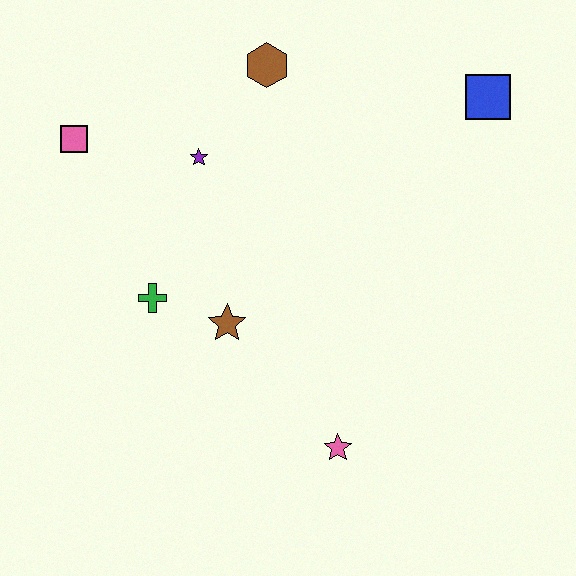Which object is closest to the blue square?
The brown hexagon is closest to the blue square.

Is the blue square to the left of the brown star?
No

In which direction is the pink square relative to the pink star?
The pink square is above the pink star.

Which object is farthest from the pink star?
The pink square is farthest from the pink star.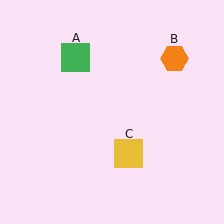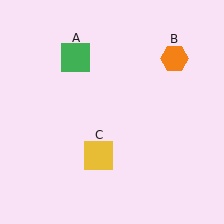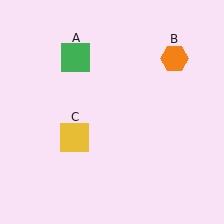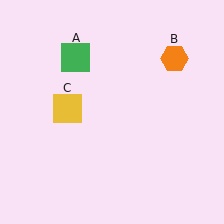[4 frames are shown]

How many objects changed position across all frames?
1 object changed position: yellow square (object C).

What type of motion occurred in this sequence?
The yellow square (object C) rotated clockwise around the center of the scene.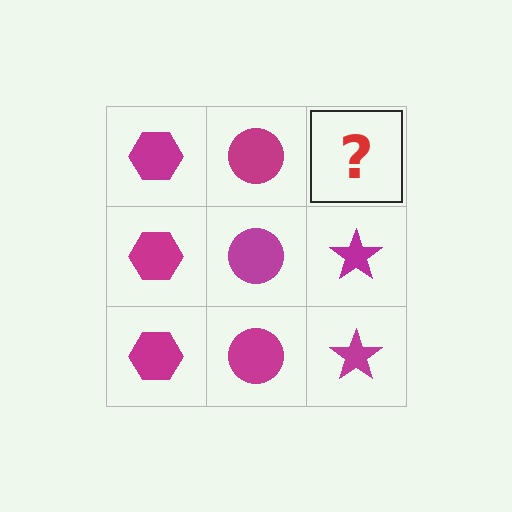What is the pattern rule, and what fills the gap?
The rule is that each column has a consistent shape. The gap should be filled with a magenta star.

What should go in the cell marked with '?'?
The missing cell should contain a magenta star.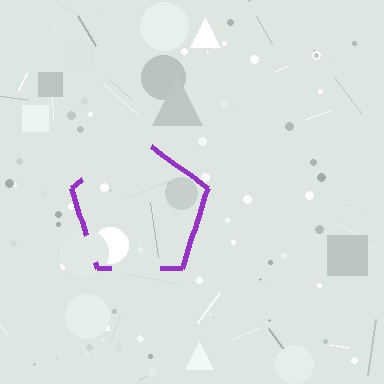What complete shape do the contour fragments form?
The contour fragments form a pentagon.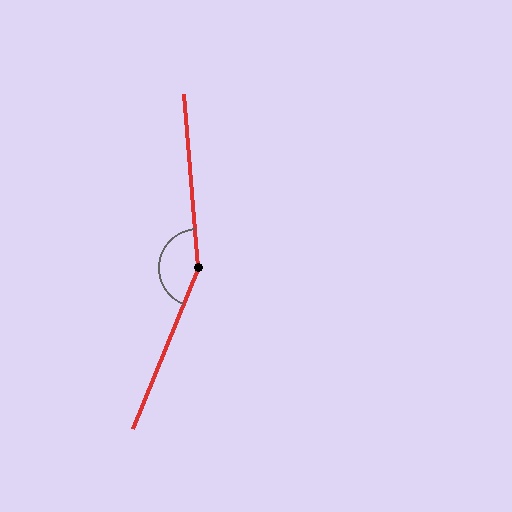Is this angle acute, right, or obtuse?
It is obtuse.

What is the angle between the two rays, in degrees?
Approximately 153 degrees.